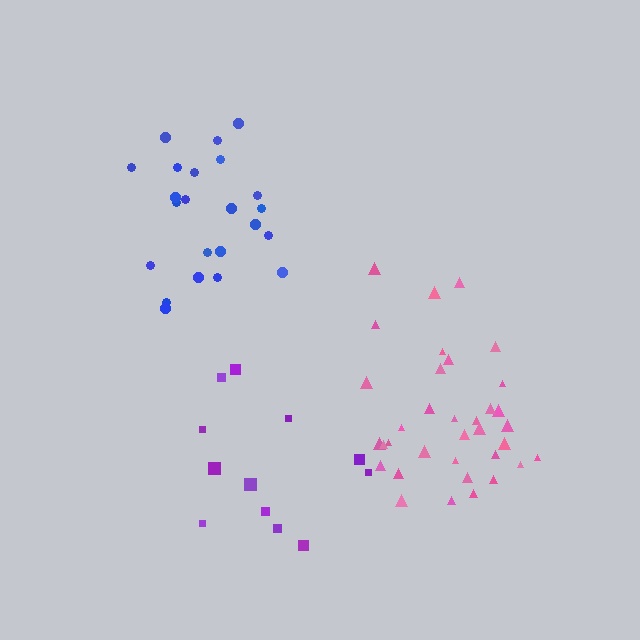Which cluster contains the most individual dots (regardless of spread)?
Pink (35).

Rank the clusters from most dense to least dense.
pink, blue, purple.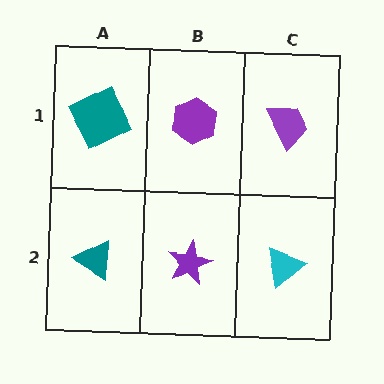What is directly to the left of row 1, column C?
A purple hexagon.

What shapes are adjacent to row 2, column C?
A purple trapezoid (row 1, column C), a purple star (row 2, column B).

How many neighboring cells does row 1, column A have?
2.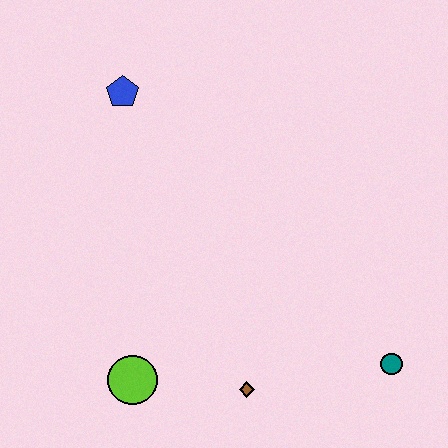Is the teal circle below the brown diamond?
No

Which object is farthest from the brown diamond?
The blue pentagon is farthest from the brown diamond.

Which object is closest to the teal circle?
The brown diamond is closest to the teal circle.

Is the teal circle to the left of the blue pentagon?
No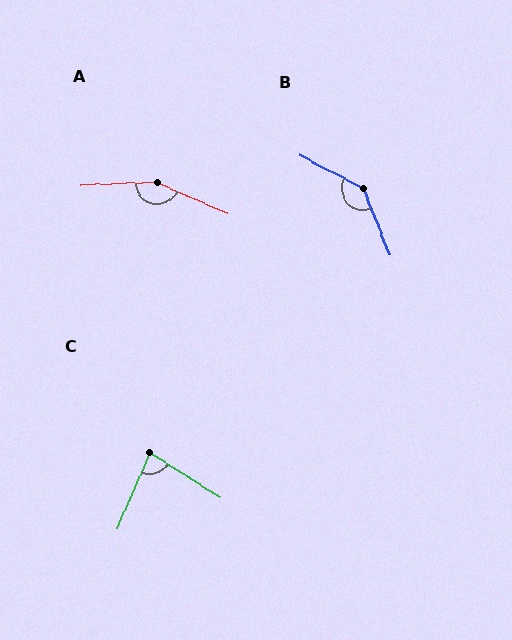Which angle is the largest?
A, at approximately 155 degrees.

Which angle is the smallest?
C, at approximately 81 degrees.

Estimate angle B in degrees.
Approximately 140 degrees.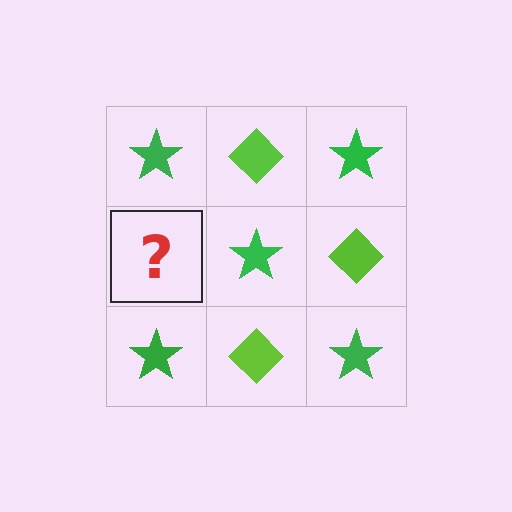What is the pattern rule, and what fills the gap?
The rule is that it alternates green star and lime diamond in a checkerboard pattern. The gap should be filled with a lime diamond.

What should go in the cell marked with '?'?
The missing cell should contain a lime diamond.